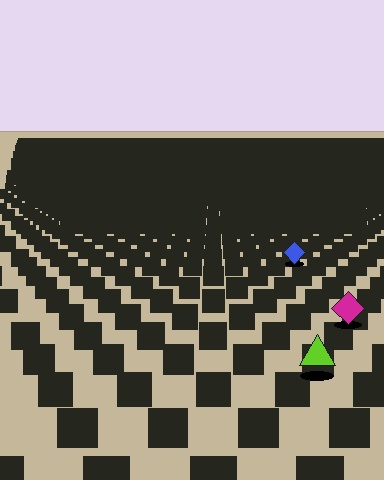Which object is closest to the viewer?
The lime triangle is closest. The texture marks near it are larger and more spread out.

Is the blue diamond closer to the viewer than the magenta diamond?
No. The magenta diamond is closer — you can tell from the texture gradient: the ground texture is coarser near it.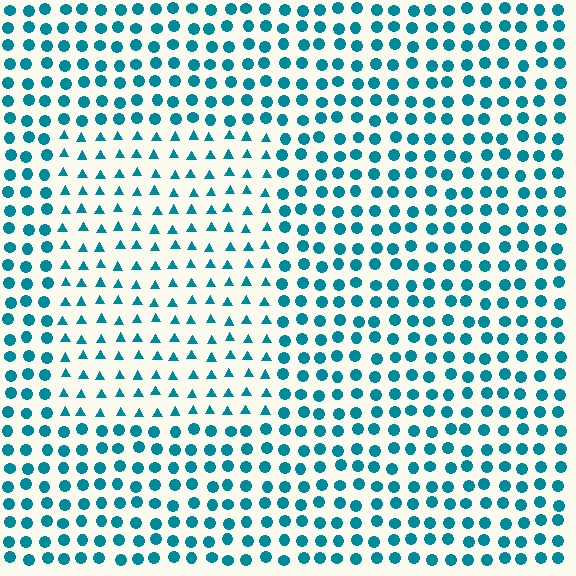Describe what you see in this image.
The image is filled with small teal elements arranged in a uniform grid. A rectangle-shaped region contains triangles, while the surrounding area contains circles. The boundary is defined purely by the change in element shape.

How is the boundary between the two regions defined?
The boundary is defined by a change in element shape: triangles inside vs. circles outside. All elements share the same color and spacing.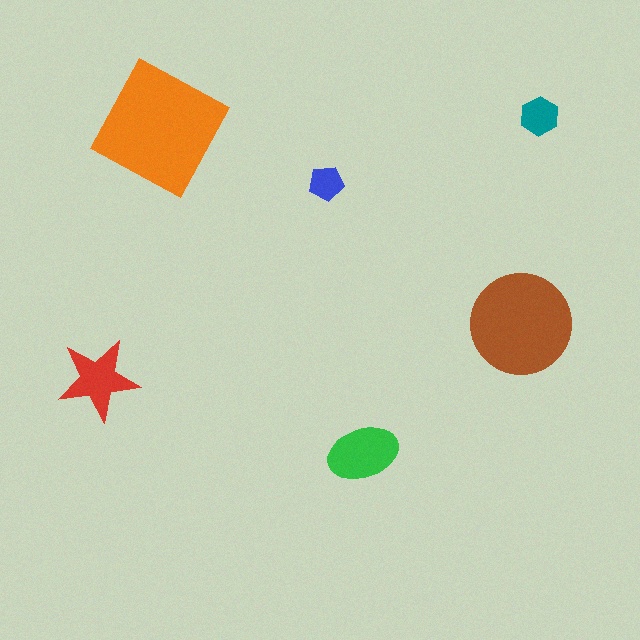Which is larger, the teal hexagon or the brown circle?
The brown circle.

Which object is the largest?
The orange square.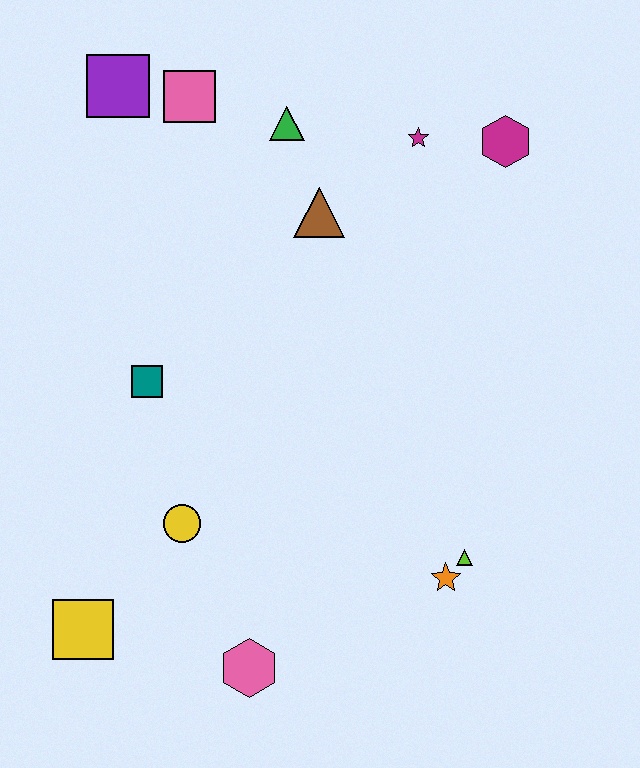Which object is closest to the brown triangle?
The green triangle is closest to the brown triangle.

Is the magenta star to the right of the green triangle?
Yes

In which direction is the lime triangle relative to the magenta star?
The lime triangle is below the magenta star.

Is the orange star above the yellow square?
Yes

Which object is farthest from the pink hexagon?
The purple square is farthest from the pink hexagon.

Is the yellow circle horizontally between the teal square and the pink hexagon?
Yes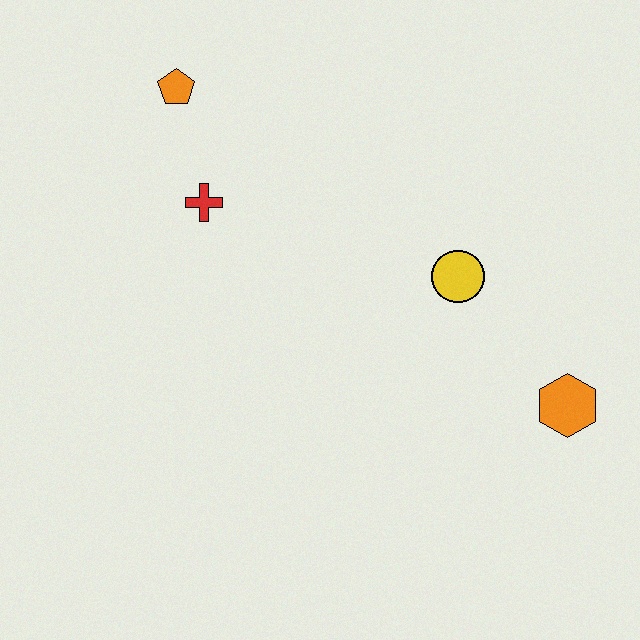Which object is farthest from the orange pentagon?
The orange hexagon is farthest from the orange pentagon.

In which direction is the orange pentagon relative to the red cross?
The orange pentagon is above the red cross.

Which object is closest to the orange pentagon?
The red cross is closest to the orange pentagon.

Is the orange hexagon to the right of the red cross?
Yes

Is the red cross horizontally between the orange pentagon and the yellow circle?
Yes